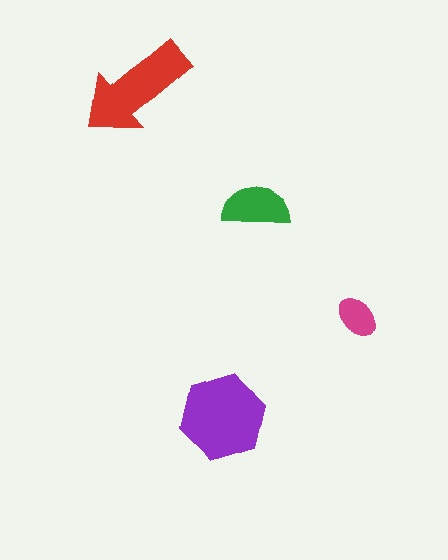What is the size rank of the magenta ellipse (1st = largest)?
4th.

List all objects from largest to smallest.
The purple hexagon, the red arrow, the green semicircle, the magenta ellipse.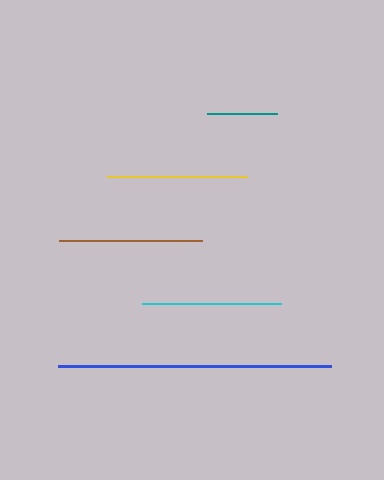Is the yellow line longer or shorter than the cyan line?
The yellow line is longer than the cyan line.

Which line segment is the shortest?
The teal line is the shortest at approximately 70 pixels.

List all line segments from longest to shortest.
From longest to shortest: blue, brown, yellow, cyan, teal.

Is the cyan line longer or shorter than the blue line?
The blue line is longer than the cyan line.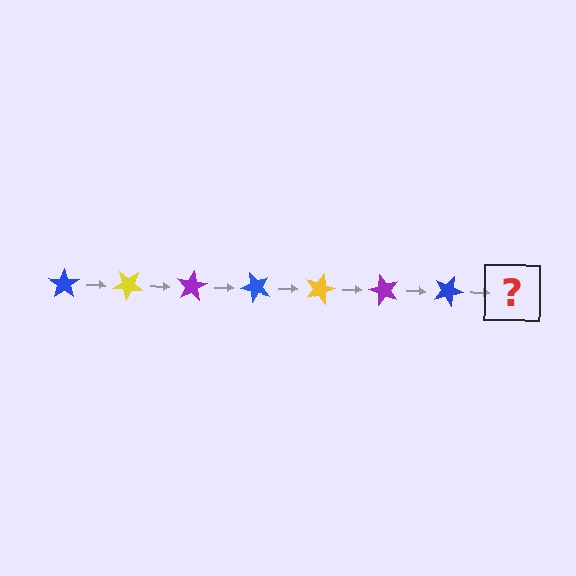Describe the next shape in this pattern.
It should be a yellow star, rotated 280 degrees from the start.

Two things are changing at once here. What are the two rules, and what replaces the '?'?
The two rules are that it rotates 40 degrees each step and the color cycles through blue, yellow, and purple. The '?' should be a yellow star, rotated 280 degrees from the start.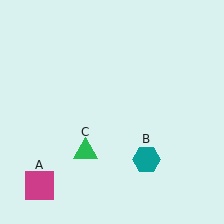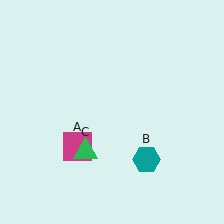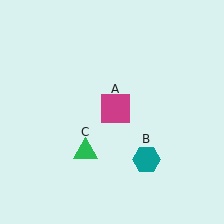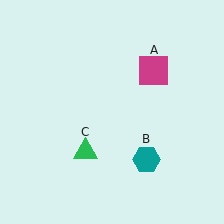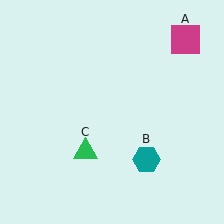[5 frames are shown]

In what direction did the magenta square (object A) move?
The magenta square (object A) moved up and to the right.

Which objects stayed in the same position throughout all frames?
Teal hexagon (object B) and green triangle (object C) remained stationary.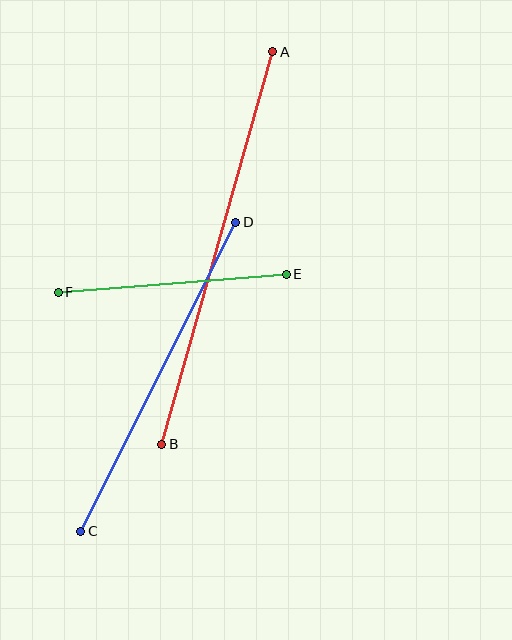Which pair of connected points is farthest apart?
Points A and B are farthest apart.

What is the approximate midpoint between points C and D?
The midpoint is at approximately (158, 377) pixels.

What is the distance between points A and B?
The distance is approximately 408 pixels.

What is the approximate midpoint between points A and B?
The midpoint is at approximately (217, 248) pixels.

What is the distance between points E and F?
The distance is approximately 229 pixels.